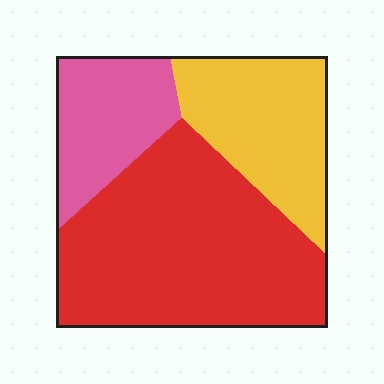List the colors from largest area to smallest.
From largest to smallest: red, yellow, pink.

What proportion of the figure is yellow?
Yellow covers 26% of the figure.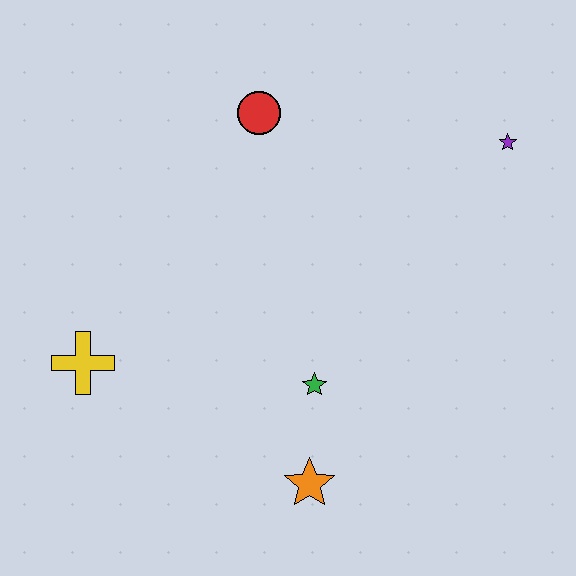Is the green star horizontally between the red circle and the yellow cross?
No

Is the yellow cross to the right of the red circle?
No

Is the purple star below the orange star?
No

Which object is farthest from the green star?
The purple star is farthest from the green star.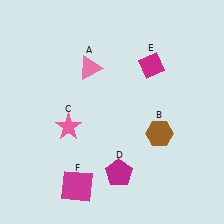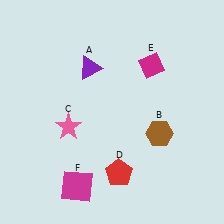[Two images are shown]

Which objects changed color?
A changed from pink to purple. D changed from magenta to red.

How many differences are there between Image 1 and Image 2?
There are 2 differences between the two images.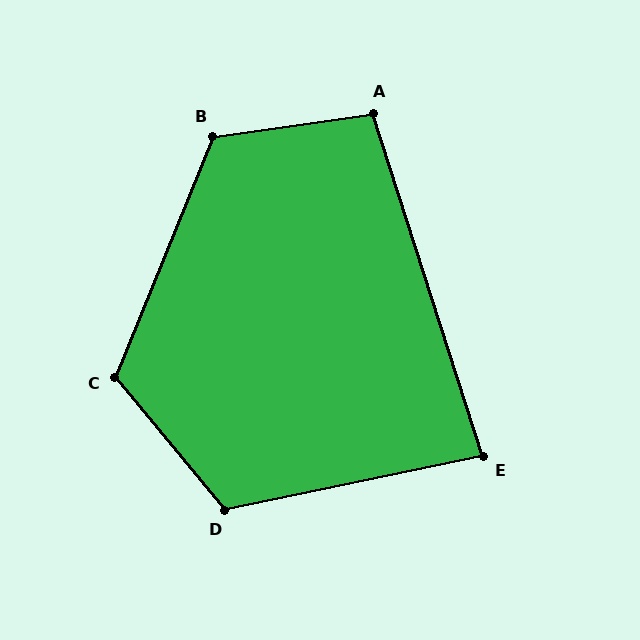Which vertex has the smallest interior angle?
E, at approximately 84 degrees.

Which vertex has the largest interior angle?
B, at approximately 120 degrees.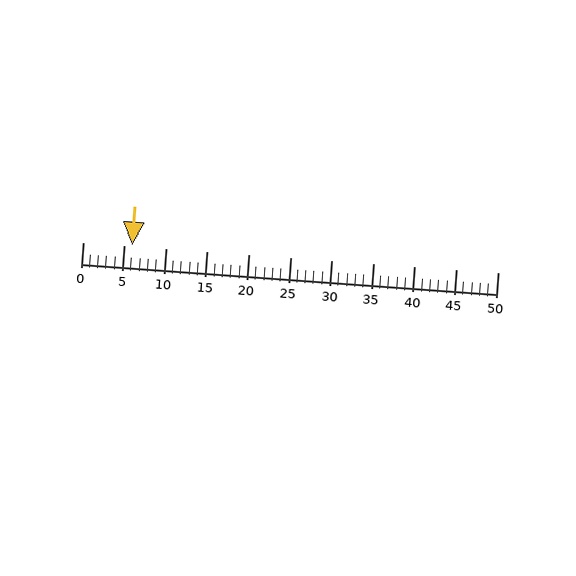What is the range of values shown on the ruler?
The ruler shows values from 0 to 50.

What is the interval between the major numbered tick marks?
The major tick marks are spaced 5 units apart.